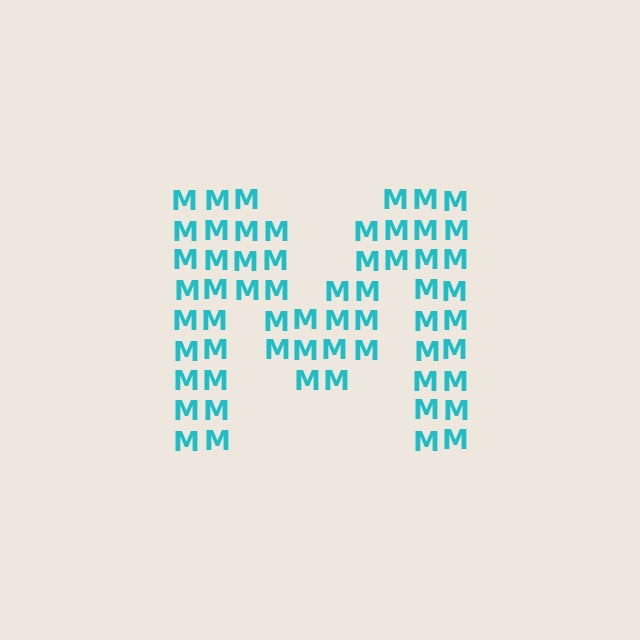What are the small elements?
The small elements are letter M's.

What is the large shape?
The large shape is the letter M.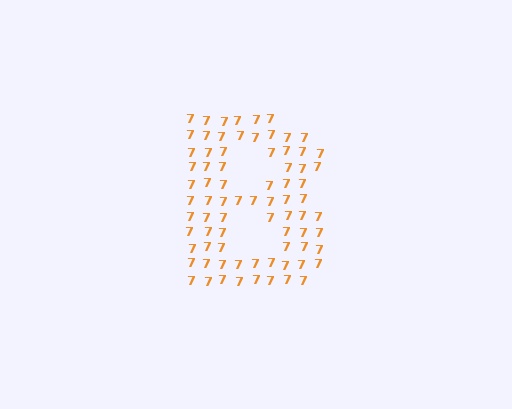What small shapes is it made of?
It is made of small digit 7's.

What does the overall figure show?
The overall figure shows the letter B.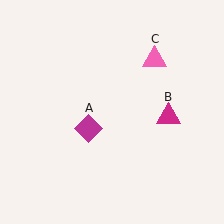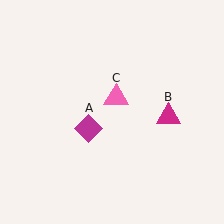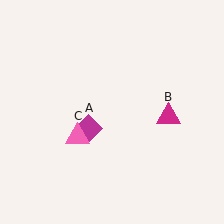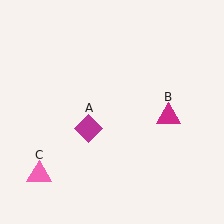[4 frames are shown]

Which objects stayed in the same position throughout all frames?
Magenta diamond (object A) and magenta triangle (object B) remained stationary.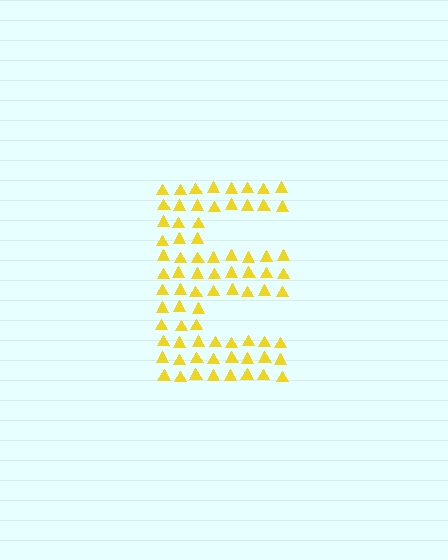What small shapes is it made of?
It is made of small triangles.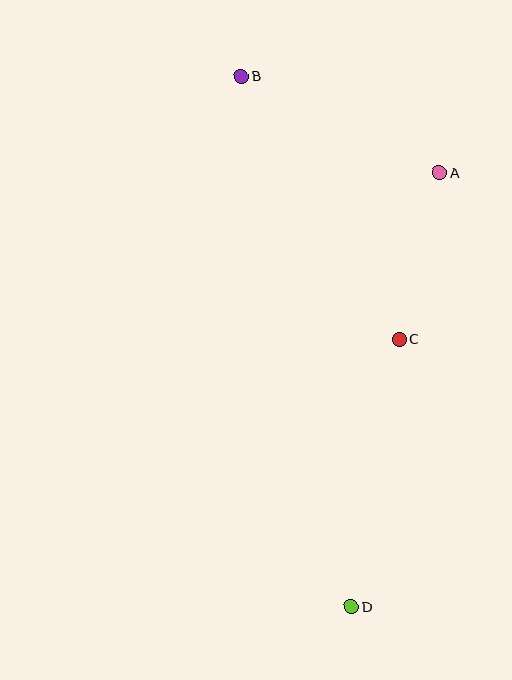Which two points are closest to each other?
Points A and C are closest to each other.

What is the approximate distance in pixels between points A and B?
The distance between A and B is approximately 220 pixels.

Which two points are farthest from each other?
Points B and D are farthest from each other.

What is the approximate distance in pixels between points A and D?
The distance between A and D is approximately 443 pixels.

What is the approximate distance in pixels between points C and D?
The distance between C and D is approximately 272 pixels.